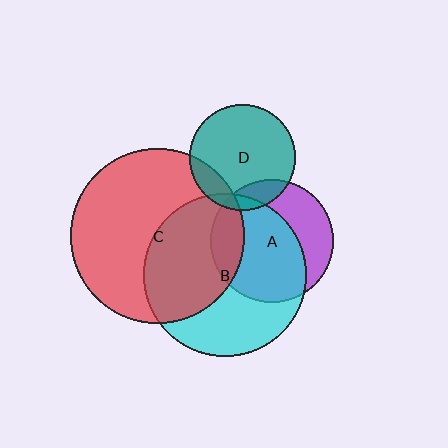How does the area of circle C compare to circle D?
Approximately 2.7 times.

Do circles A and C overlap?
Yes.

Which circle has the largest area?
Circle C (red).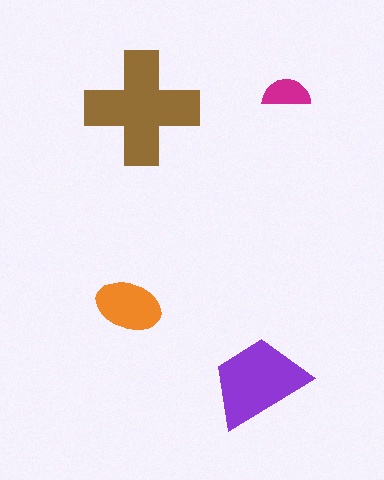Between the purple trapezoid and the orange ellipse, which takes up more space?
The purple trapezoid.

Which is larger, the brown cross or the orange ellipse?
The brown cross.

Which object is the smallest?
The magenta semicircle.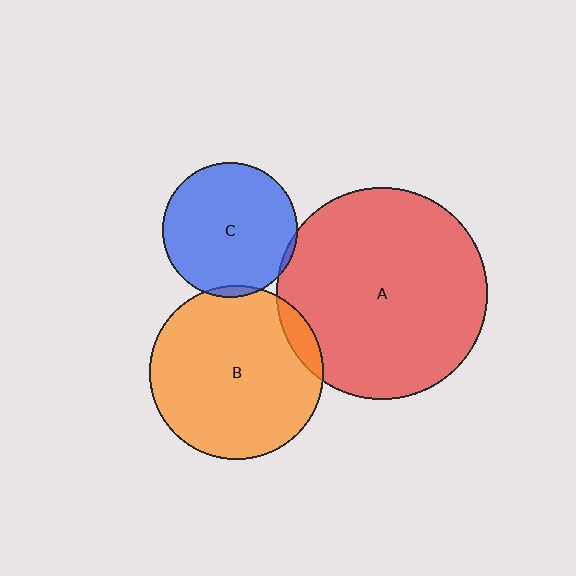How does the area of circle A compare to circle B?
Approximately 1.5 times.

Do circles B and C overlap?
Yes.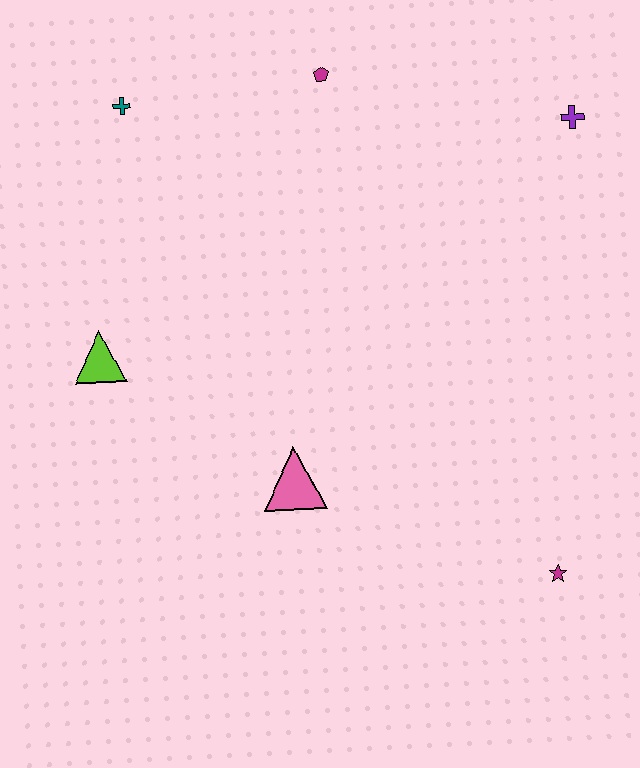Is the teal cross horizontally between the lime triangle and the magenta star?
Yes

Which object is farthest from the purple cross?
The lime triangle is farthest from the purple cross.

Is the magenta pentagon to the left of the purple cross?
Yes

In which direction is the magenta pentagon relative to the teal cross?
The magenta pentagon is to the right of the teal cross.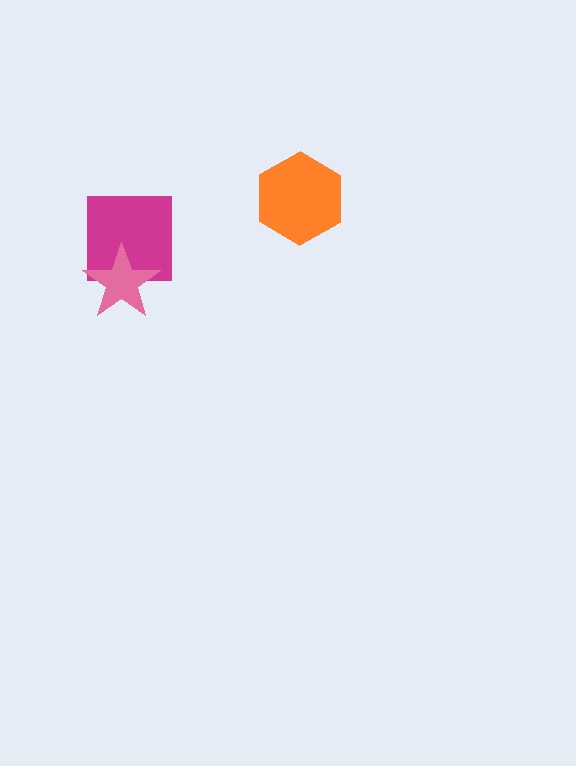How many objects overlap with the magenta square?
1 object overlaps with the magenta square.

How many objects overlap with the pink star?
1 object overlaps with the pink star.